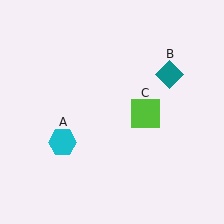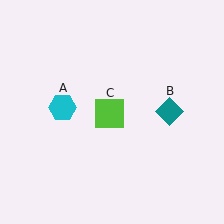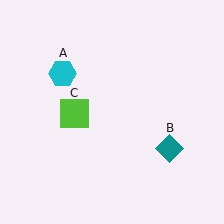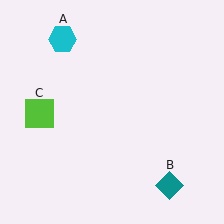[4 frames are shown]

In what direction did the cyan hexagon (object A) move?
The cyan hexagon (object A) moved up.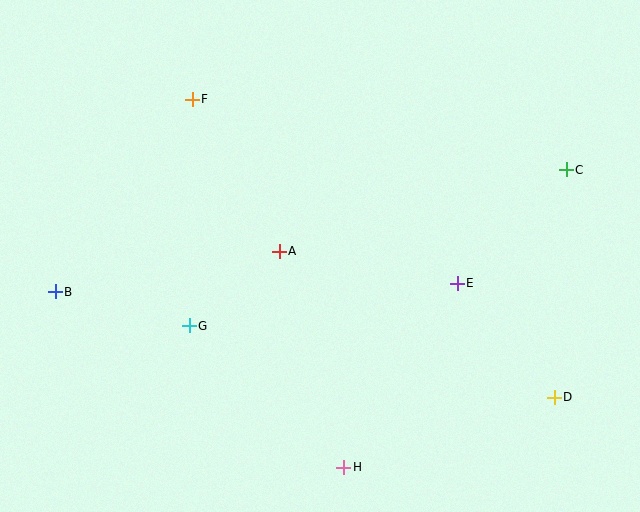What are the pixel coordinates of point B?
Point B is at (55, 292).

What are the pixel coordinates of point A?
Point A is at (279, 251).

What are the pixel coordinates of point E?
Point E is at (457, 283).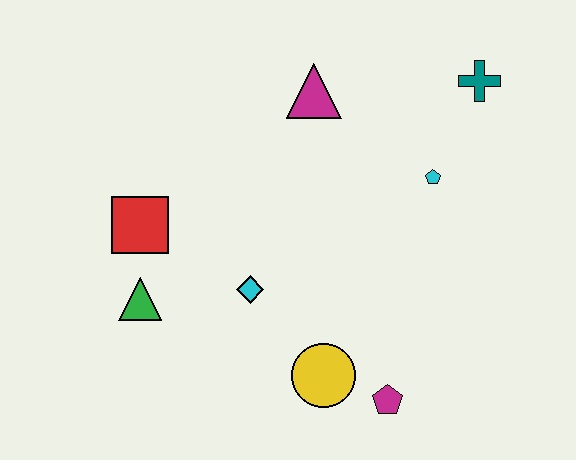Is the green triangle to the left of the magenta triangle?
Yes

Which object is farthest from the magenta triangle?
The magenta pentagon is farthest from the magenta triangle.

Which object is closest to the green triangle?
The red square is closest to the green triangle.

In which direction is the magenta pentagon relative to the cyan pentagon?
The magenta pentagon is below the cyan pentagon.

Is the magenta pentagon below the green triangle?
Yes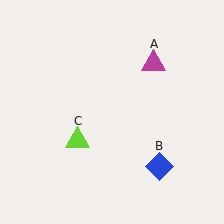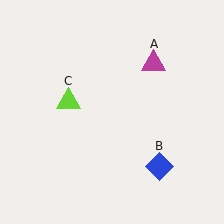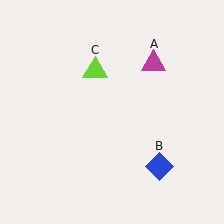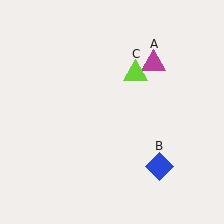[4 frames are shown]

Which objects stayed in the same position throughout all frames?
Magenta triangle (object A) and blue diamond (object B) remained stationary.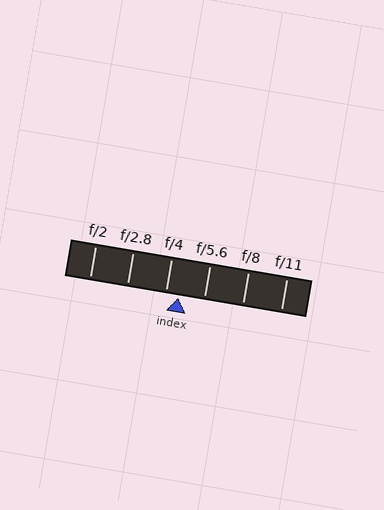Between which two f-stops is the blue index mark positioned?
The index mark is between f/4 and f/5.6.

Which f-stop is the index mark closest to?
The index mark is closest to f/4.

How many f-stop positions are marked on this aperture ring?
There are 6 f-stop positions marked.